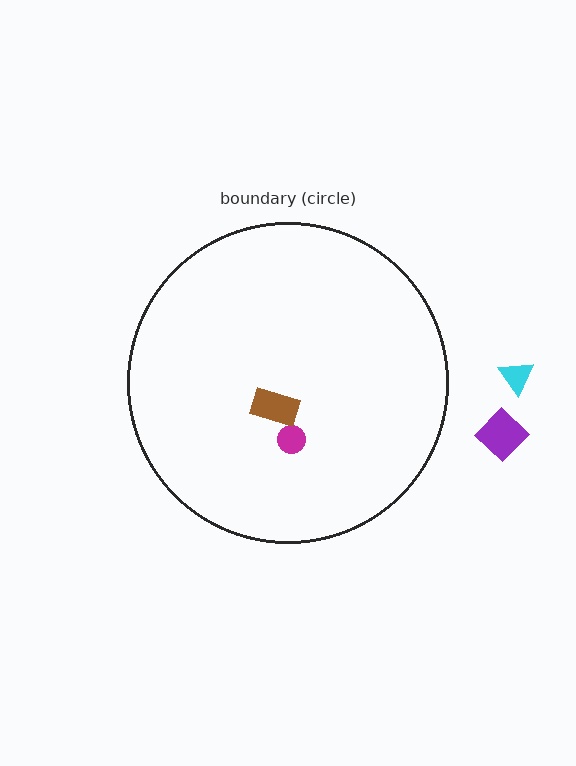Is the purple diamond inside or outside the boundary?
Outside.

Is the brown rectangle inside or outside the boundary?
Inside.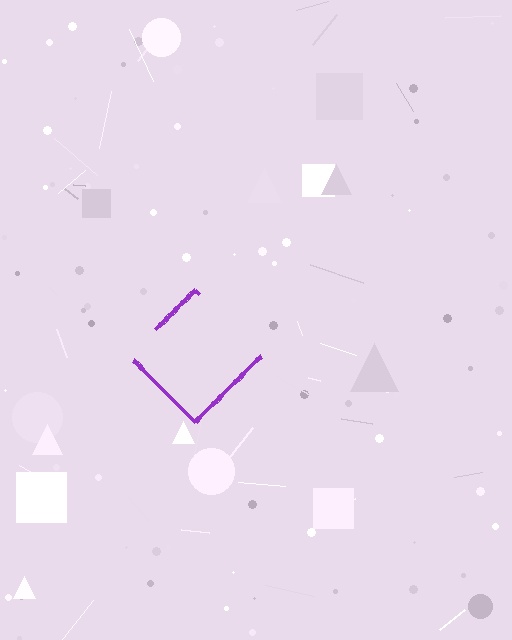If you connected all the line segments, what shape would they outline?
They would outline a diamond.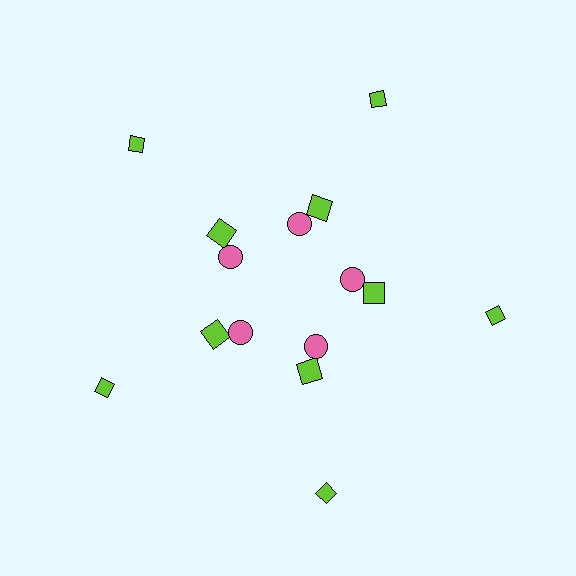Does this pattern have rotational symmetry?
Yes, this pattern has 5-fold rotational symmetry. It looks the same after rotating 72 degrees around the center.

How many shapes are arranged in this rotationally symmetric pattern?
There are 15 shapes, arranged in 5 groups of 3.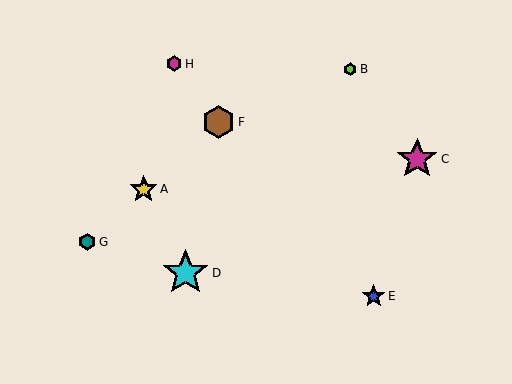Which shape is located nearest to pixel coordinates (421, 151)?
The magenta star (labeled C) at (417, 159) is nearest to that location.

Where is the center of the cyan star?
The center of the cyan star is at (186, 273).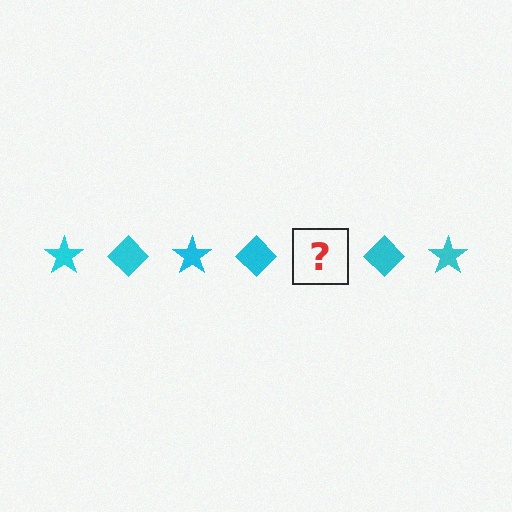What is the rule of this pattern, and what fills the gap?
The rule is that the pattern cycles through star, diamond shapes in cyan. The gap should be filled with a cyan star.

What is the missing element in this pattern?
The missing element is a cyan star.